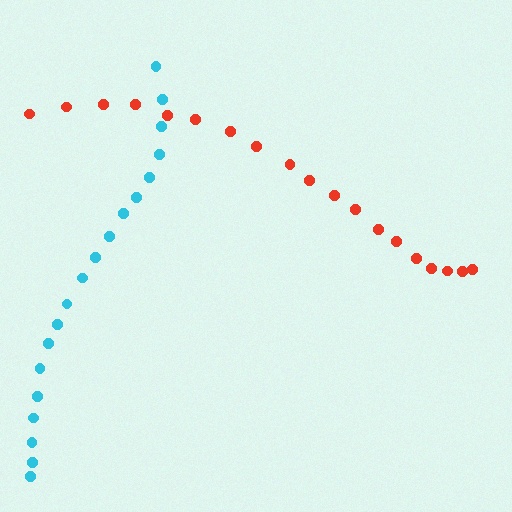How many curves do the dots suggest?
There are 2 distinct paths.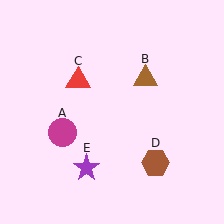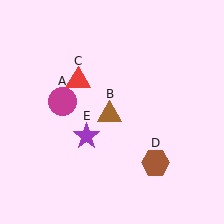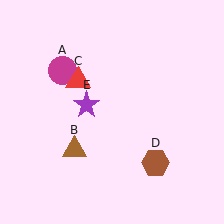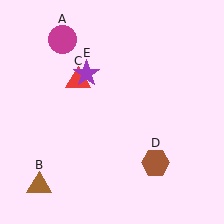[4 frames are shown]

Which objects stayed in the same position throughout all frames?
Red triangle (object C) and brown hexagon (object D) remained stationary.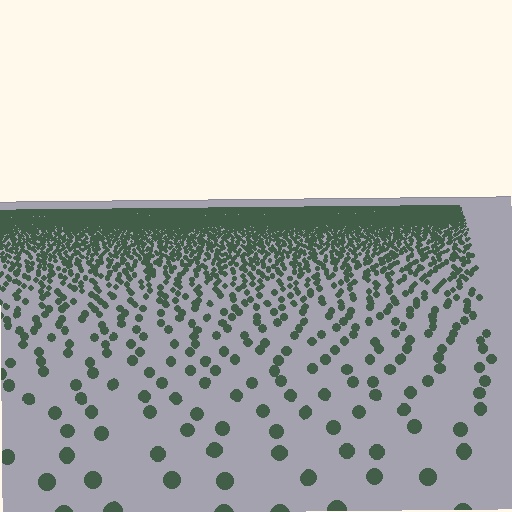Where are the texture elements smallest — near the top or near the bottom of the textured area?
Near the top.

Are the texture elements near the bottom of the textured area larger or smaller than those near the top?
Larger. Near the bottom, elements are closer to the viewer and appear at a bigger on-screen size.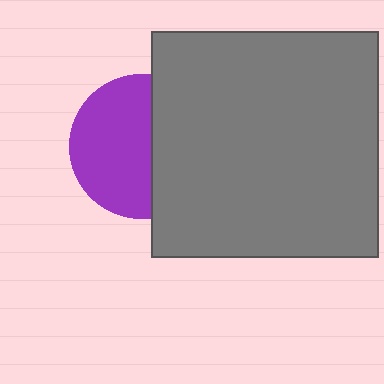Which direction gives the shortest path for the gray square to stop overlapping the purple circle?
Moving right gives the shortest separation.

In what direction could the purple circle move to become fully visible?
The purple circle could move left. That would shift it out from behind the gray square entirely.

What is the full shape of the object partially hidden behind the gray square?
The partially hidden object is a purple circle.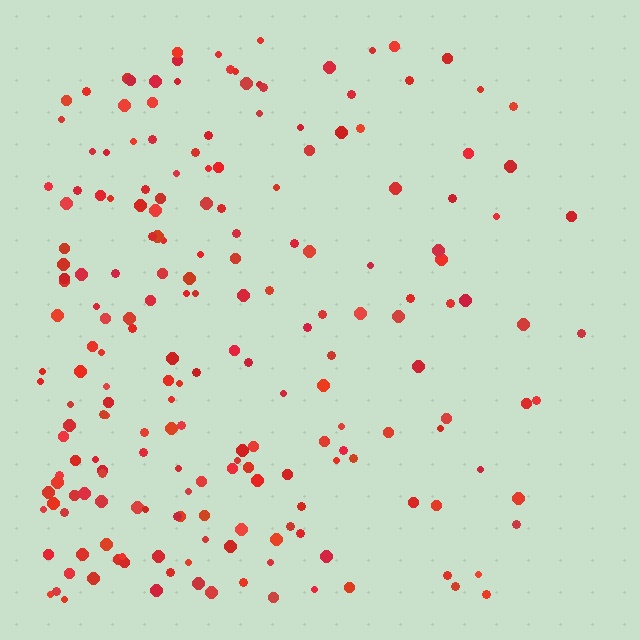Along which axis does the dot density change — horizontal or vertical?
Horizontal.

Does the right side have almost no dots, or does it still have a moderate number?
Still a moderate number, just noticeably fewer than the left.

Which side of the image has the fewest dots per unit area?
The right.